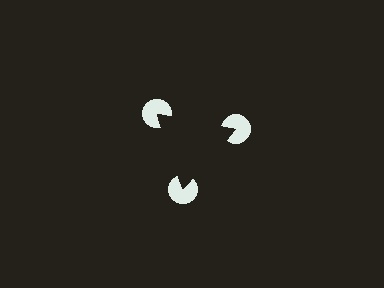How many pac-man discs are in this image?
There are 3 — one at each vertex of the illusory triangle.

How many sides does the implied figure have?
3 sides.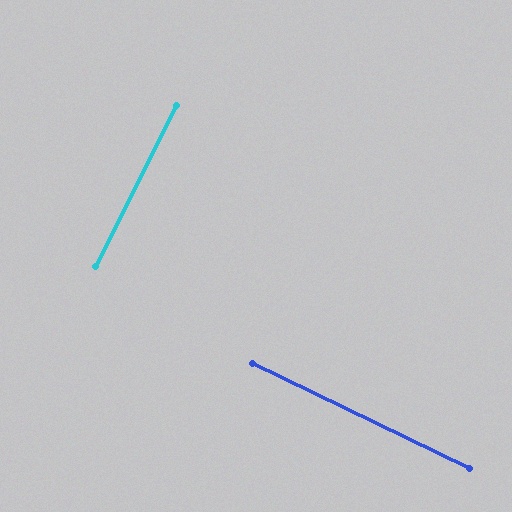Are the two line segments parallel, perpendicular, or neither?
Perpendicular — they meet at approximately 89°.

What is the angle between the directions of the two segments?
Approximately 89 degrees.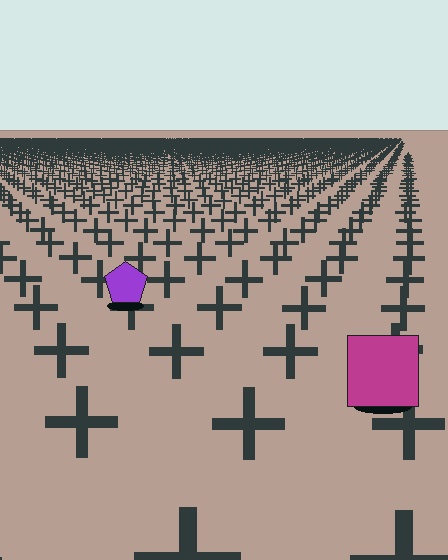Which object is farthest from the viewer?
The purple pentagon is farthest from the viewer. It appears smaller and the ground texture around it is denser.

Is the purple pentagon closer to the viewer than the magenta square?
No. The magenta square is closer — you can tell from the texture gradient: the ground texture is coarser near it.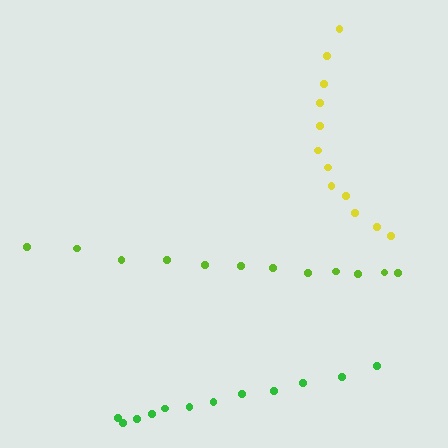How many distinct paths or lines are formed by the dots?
There are 3 distinct paths.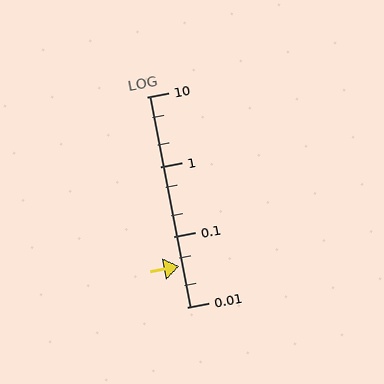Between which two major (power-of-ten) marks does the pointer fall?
The pointer is between 0.01 and 0.1.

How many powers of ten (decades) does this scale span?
The scale spans 3 decades, from 0.01 to 10.